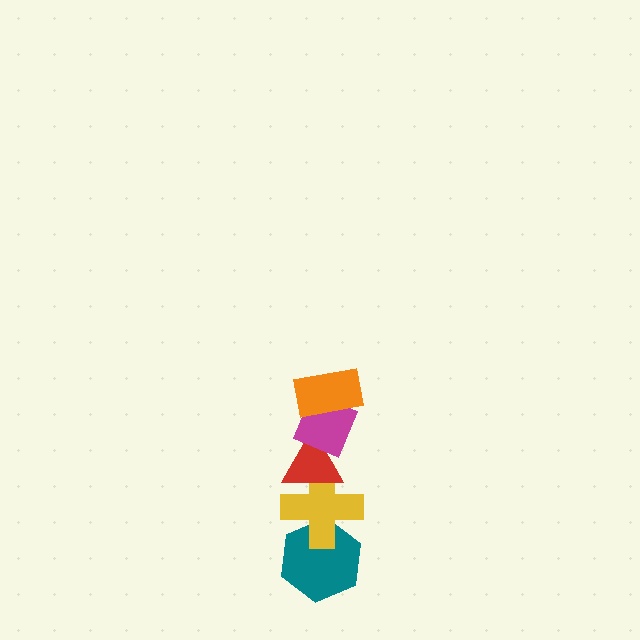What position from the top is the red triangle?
The red triangle is 3rd from the top.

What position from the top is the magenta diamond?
The magenta diamond is 2nd from the top.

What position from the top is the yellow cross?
The yellow cross is 4th from the top.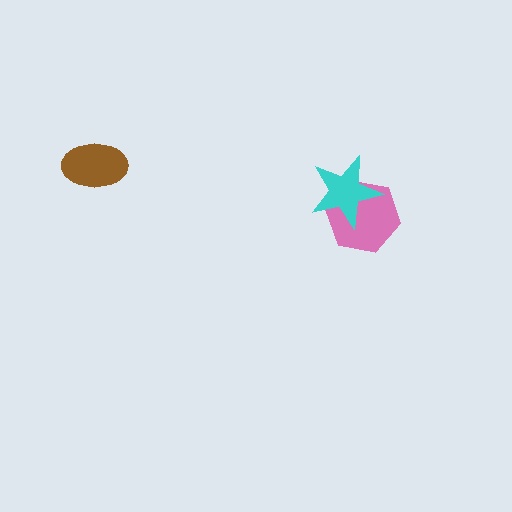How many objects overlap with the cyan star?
1 object overlaps with the cyan star.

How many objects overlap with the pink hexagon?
1 object overlaps with the pink hexagon.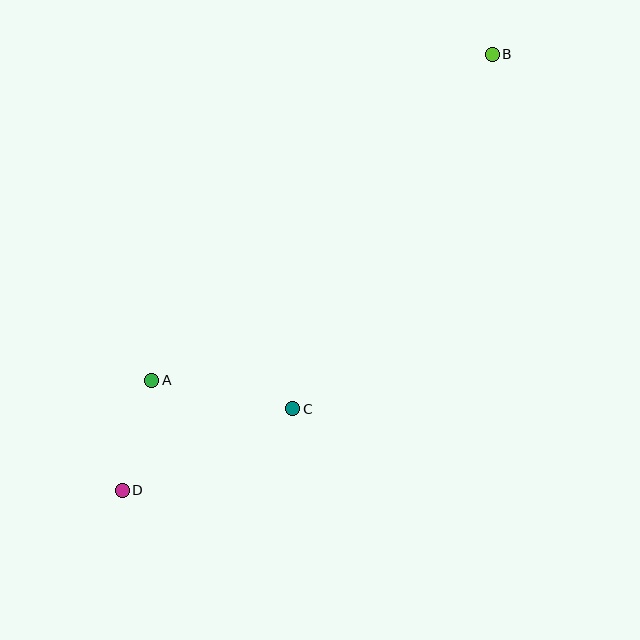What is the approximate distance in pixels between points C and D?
The distance between C and D is approximately 189 pixels.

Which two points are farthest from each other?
Points B and D are farthest from each other.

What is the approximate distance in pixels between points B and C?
The distance between B and C is approximately 407 pixels.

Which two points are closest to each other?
Points A and D are closest to each other.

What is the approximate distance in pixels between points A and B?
The distance between A and B is approximately 471 pixels.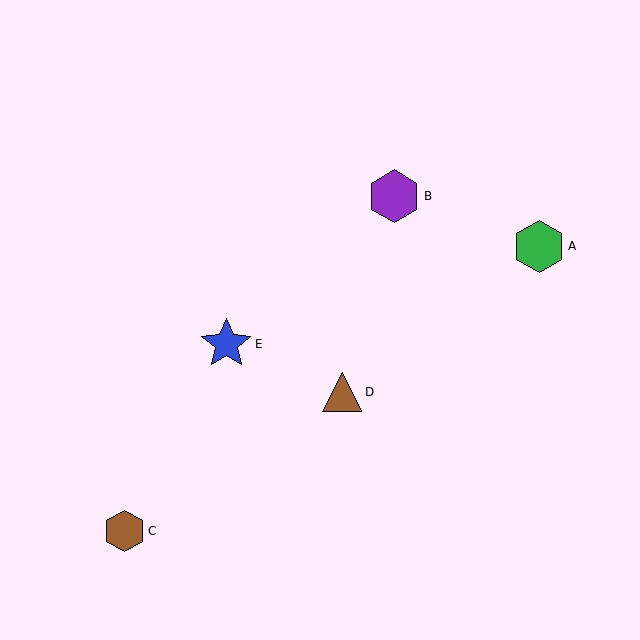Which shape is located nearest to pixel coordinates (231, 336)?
The blue star (labeled E) at (226, 344) is nearest to that location.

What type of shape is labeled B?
Shape B is a purple hexagon.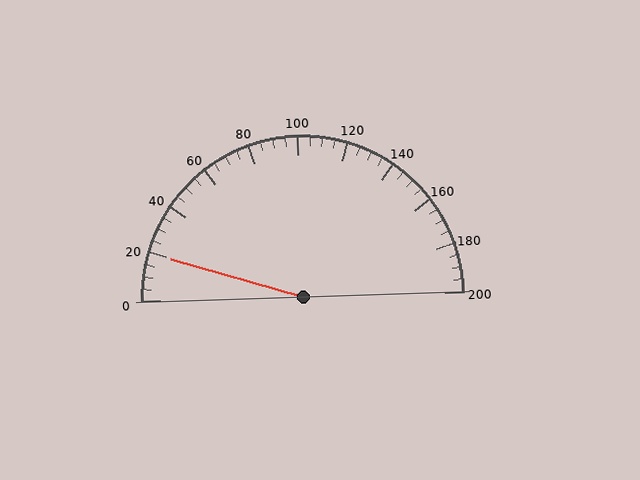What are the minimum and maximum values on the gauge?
The gauge ranges from 0 to 200.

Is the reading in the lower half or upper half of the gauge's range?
The reading is in the lower half of the range (0 to 200).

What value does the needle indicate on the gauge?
The needle indicates approximately 20.